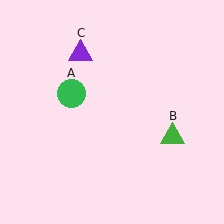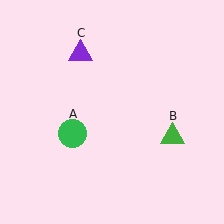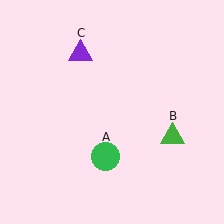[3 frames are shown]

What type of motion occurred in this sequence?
The green circle (object A) rotated counterclockwise around the center of the scene.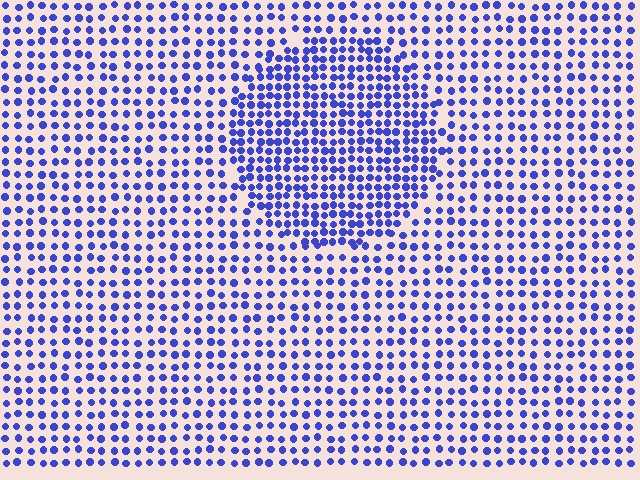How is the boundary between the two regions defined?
The boundary is defined by a change in element density (approximately 1.7x ratio). All elements are the same color, size, and shape.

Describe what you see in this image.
The image contains small blue elements arranged at two different densities. A circle-shaped region is visible where the elements are more densely packed than the surrounding area.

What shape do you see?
I see a circle.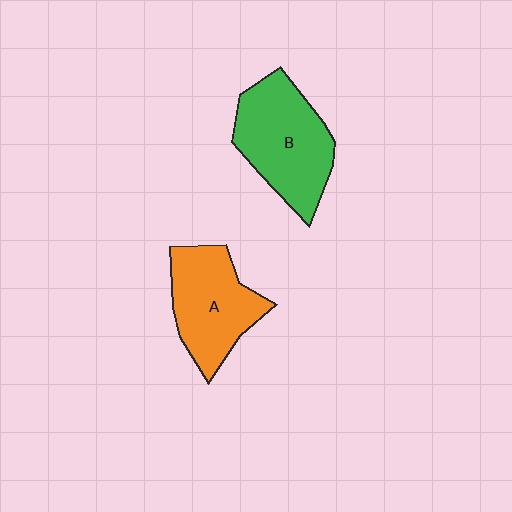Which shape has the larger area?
Shape B (green).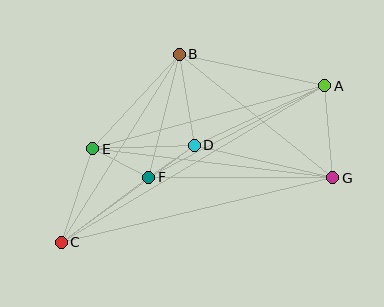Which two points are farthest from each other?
Points A and C are farthest from each other.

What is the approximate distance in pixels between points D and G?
The distance between D and G is approximately 142 pixels.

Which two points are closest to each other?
Points D and F are closest to each other.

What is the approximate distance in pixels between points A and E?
The distance between A and E is approximately 241 pixels.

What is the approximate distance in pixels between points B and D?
The distance between B and D is approximately 92 pixels.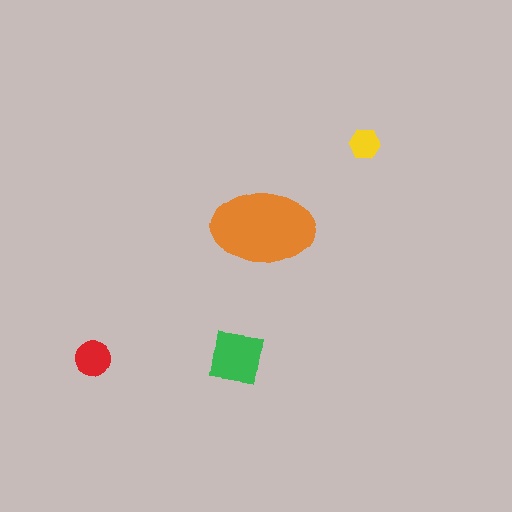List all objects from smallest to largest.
The yellow hexagon, the red circle, the green square, the orange ellipse.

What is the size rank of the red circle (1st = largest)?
3rd.